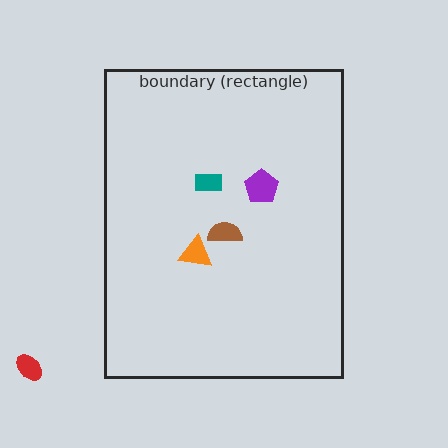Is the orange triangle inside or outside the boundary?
Inside.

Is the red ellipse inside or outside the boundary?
Outside.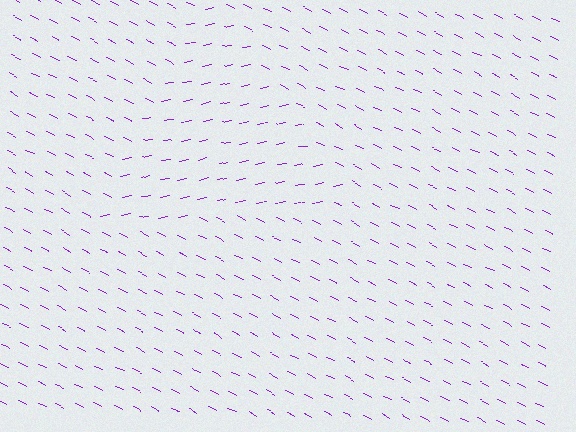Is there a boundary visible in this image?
Yes, there is a texture boundary formed by a change in line orientation.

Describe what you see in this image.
The image is filled with small purple line segments. A triangle region in the image has lines oriented differently from the surrounding lines, creating a visible texture boundary.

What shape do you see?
I see a triangle.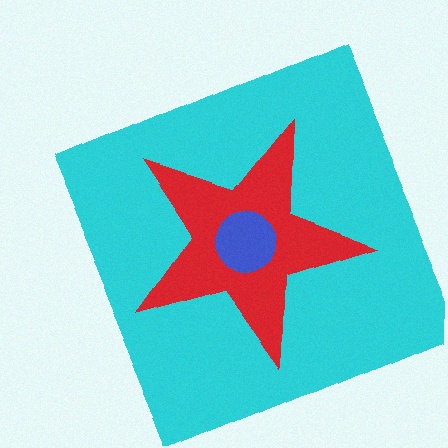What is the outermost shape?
The cyan square.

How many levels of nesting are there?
3.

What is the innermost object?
The blue circle.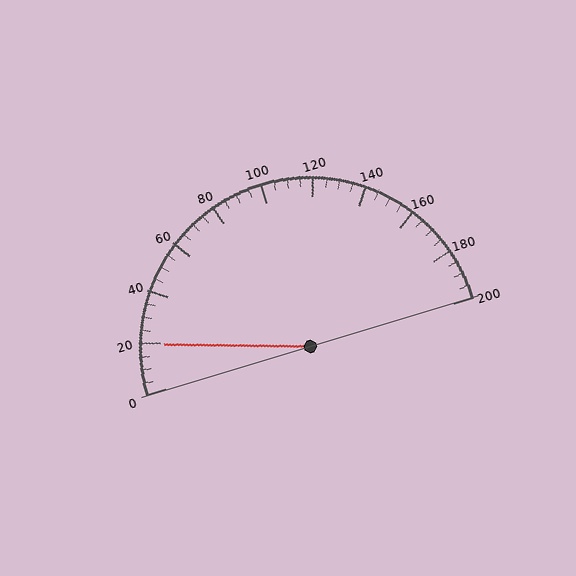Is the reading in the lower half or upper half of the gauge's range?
The reading is in the lower half of the range (0 to 200).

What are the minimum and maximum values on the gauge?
The gauge ranges from 0 to 200.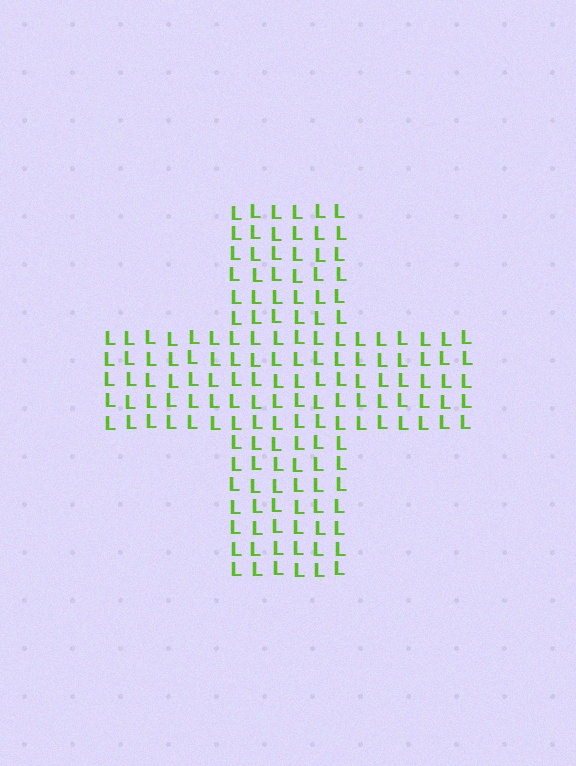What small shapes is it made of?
It is made of small letter L's.